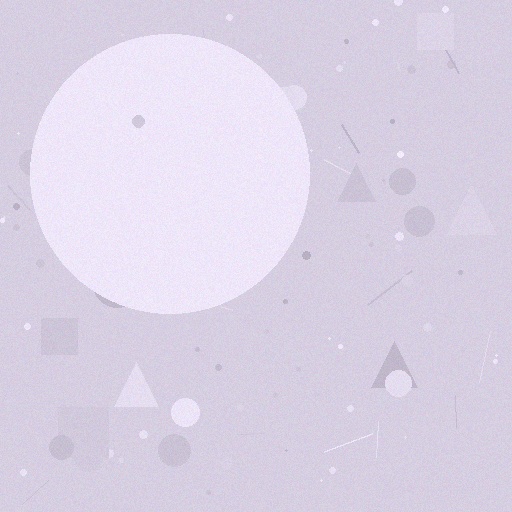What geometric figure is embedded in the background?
A circle is embedded in the background.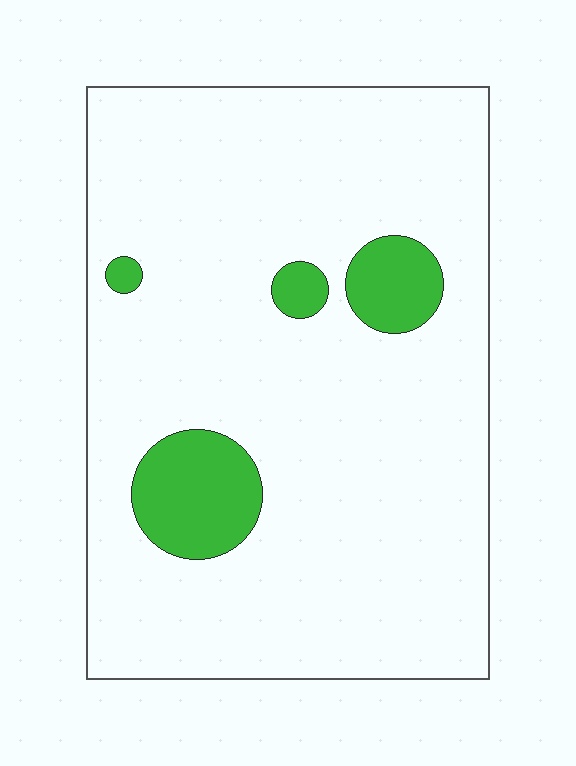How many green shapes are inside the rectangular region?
4.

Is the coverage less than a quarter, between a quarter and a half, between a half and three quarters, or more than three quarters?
Less than a quarter.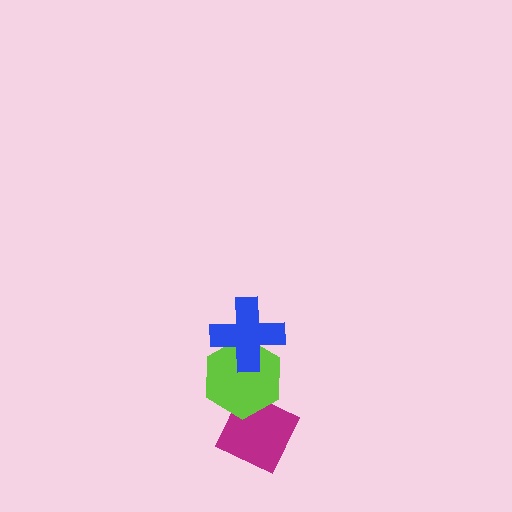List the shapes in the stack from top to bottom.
From top to bottom: the blue cross, the lime hexagon, the magenta diamond.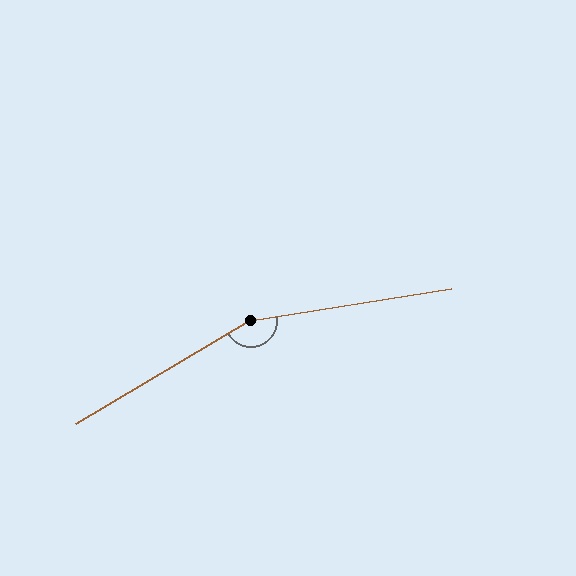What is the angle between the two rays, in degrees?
Approximately 158 degrees.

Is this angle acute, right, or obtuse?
It is obtuse.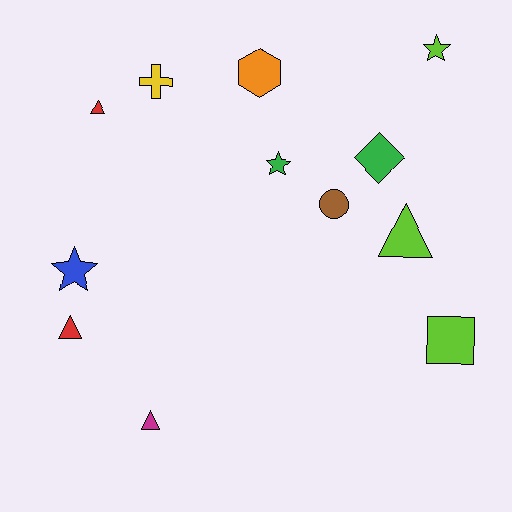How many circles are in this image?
There is 1 circle.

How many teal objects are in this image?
There are no teal objects.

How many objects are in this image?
There are 12 objects.